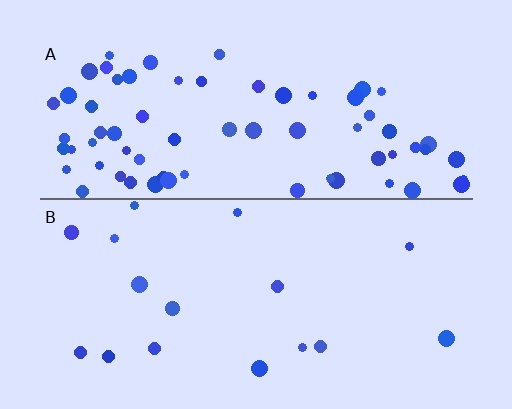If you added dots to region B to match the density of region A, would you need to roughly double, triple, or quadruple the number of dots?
Approximately quadruple.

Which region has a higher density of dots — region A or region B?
A (the top).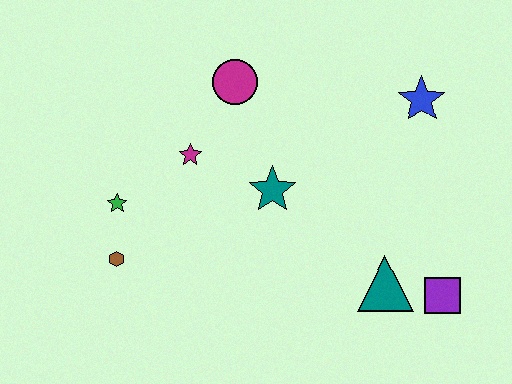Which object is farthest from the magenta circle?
The purple square is farthest from the magenta circle.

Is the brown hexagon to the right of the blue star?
No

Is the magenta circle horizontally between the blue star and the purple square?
No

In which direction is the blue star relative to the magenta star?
The blue star is to the right of the magenta star.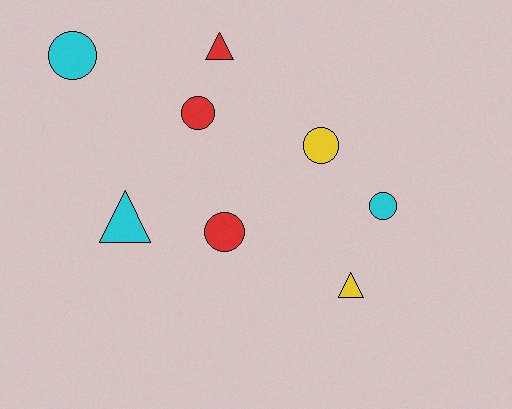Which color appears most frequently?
Cyan, with 3 objects.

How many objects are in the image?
There are 8 objects.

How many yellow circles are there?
There is 1 yellow circle.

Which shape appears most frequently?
Circle, with 5 objects.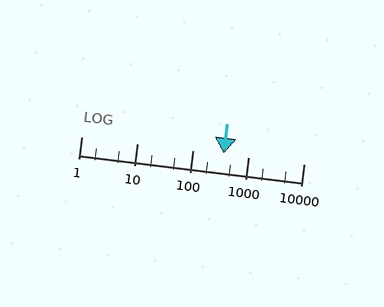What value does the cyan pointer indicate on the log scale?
The pointer indicates approximately 370.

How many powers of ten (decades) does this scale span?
The scale spans 4 decades, from 1 to 10000.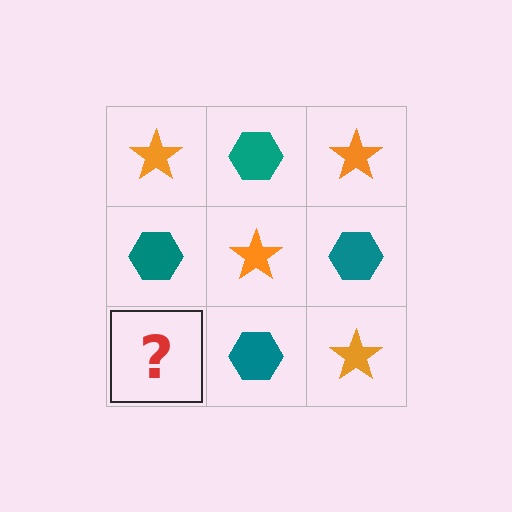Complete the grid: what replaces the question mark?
The question mark should be replaced with an orange star.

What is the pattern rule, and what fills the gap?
The rule is that it alternates orange star and teal hexagon in a checkerboard pattern. The gap should be filled with an orange star.